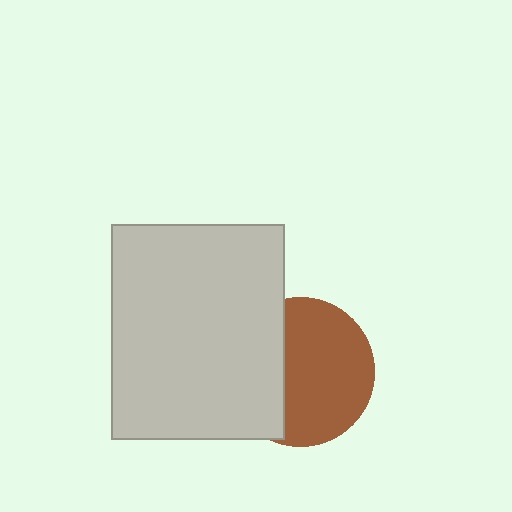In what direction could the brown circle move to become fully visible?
The brown circle could move right. That would shift it out from behind the light gray rectangle entirely.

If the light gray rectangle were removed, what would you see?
You would see the complete brown circle.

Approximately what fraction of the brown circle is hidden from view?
Roughly 37% of the brown circle is hidden behind the light gray rectangle.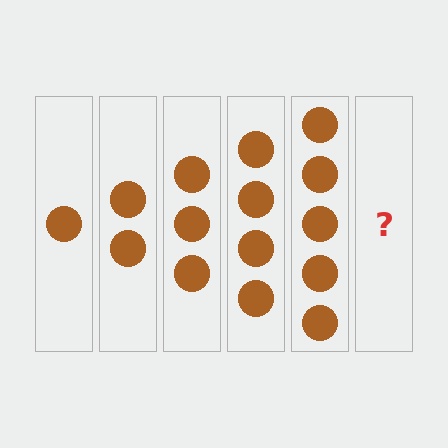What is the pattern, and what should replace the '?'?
The pattern is that each step adds one more circle. The '?' should be 6 circles.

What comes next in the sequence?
The next element should be 6 circles.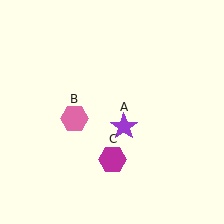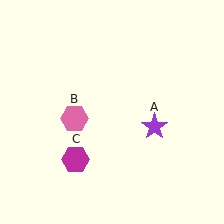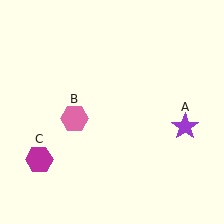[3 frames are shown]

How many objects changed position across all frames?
2 objects changed position: purple star (object A), magenta hexagon (object C).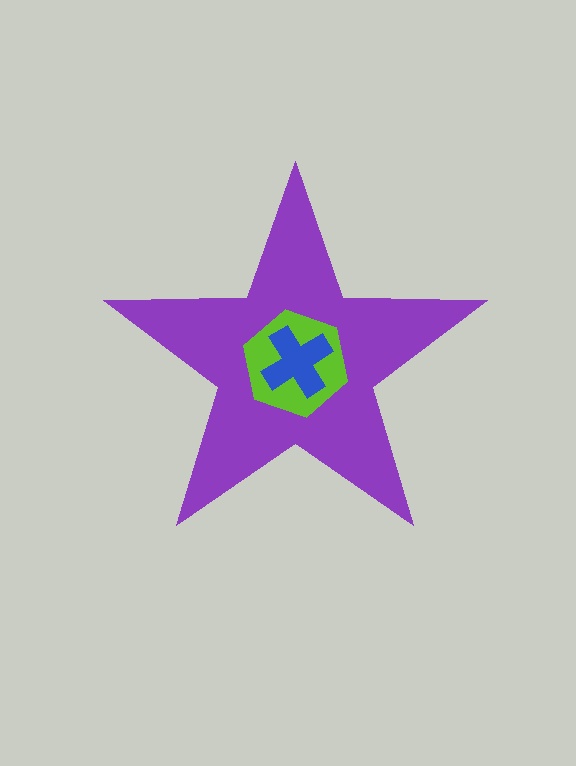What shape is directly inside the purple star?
The lime hexagon.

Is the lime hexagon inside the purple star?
Yes.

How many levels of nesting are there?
3.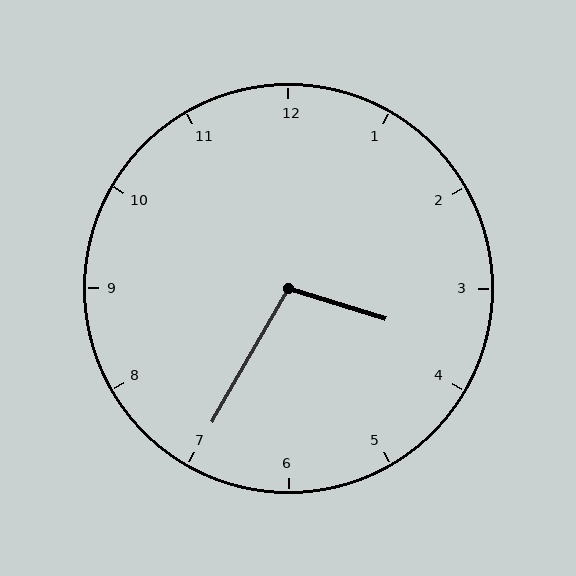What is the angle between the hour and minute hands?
Approximately 102 degrees.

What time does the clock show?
3:35.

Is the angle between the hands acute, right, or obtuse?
It is obtuse.